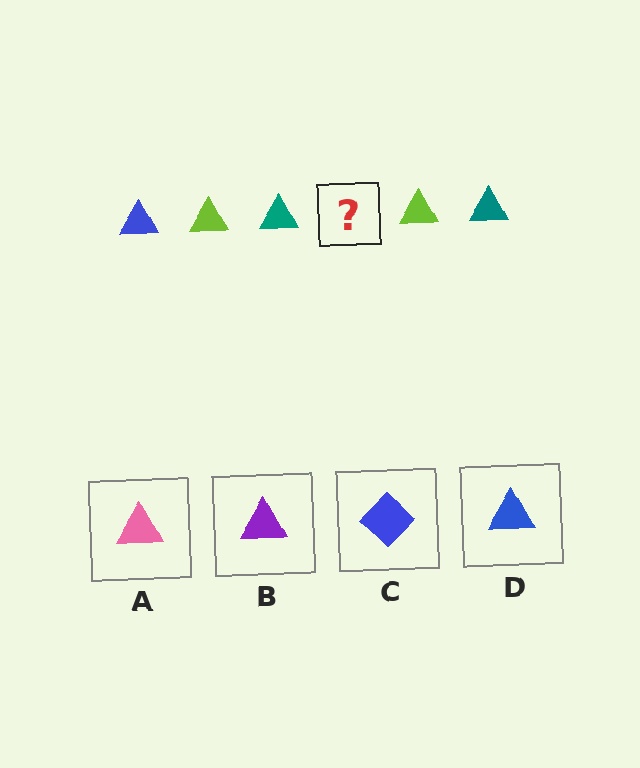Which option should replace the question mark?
Option D.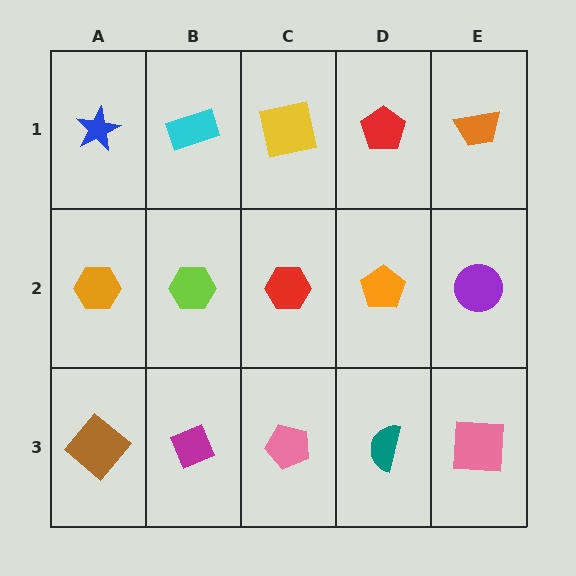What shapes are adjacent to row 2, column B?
A cyan rectangle (row 1, column B), a magenta diamond (row 3, column B), an orange hexagon (row 2, column A), a red hexagon (row 2, column C).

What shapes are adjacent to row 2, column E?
An orange trapezoid (row 1, column E), a pink square (row 3, column E), an orange pentagon (row 2, column D).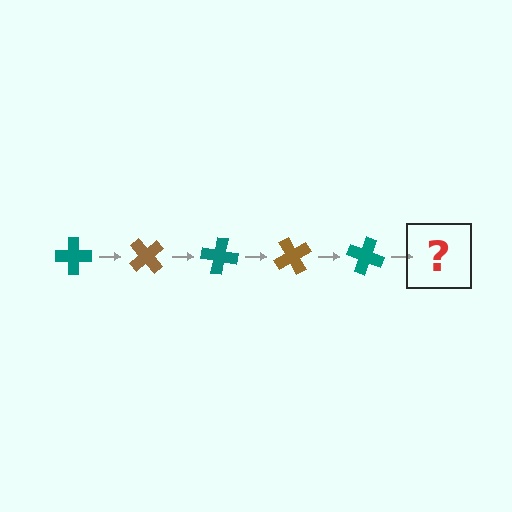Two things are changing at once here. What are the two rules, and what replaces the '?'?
The two rules are that it rotates 50 degrees each step and the color cycles through teal and brown. The '?' should be a brown cross, rotated 250 degrees from the start.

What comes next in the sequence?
The next element should be a brown cross, rotated 250 degrees from the start.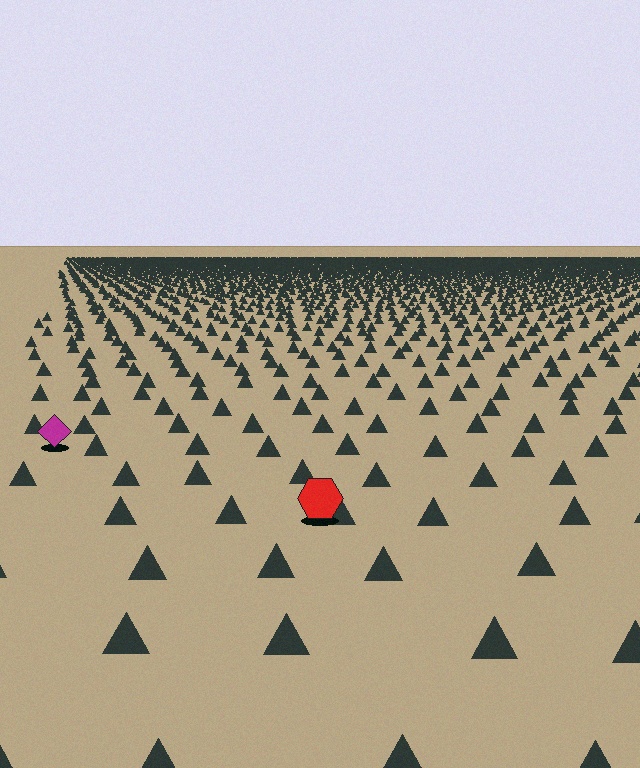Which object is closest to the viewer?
The red hexagon is closest. The texture marks near it are larger and more spread out.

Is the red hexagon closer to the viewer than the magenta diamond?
Yes. The red hexagon is closer — you can tell from the texture gradient: the ground texture is coarser near it.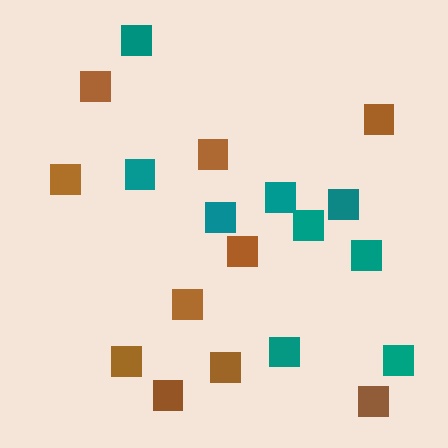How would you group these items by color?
There are 2 groups: one group of teal squares (9) and one group of brown squares (10).